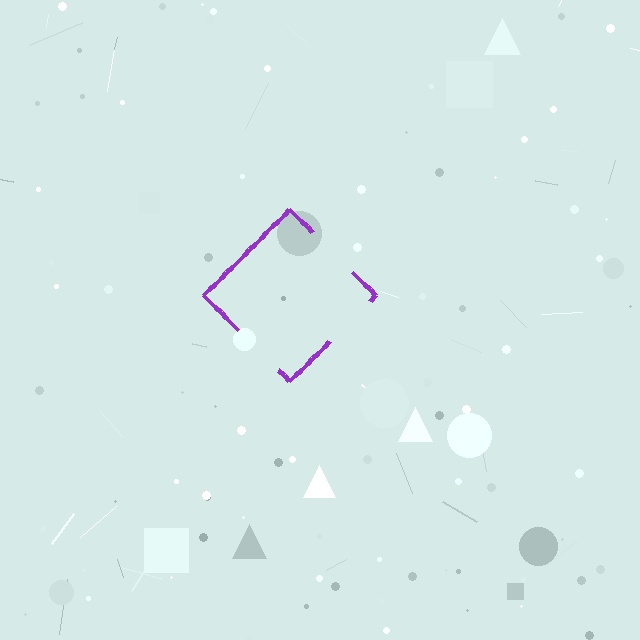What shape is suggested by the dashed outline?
The dashed outline suggests a diamond.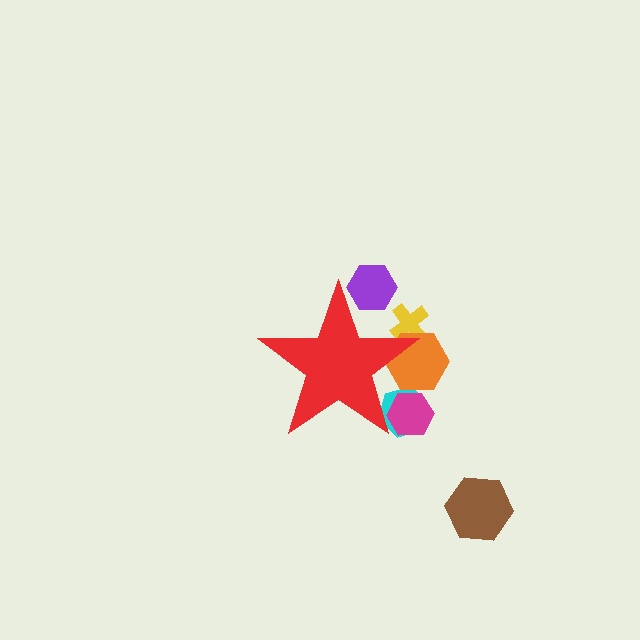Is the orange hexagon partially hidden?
Yes, the orange hexagon is partially hidden behind the red star.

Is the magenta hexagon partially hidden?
Yes, the magenta hexagon is partially hidden behind the red star.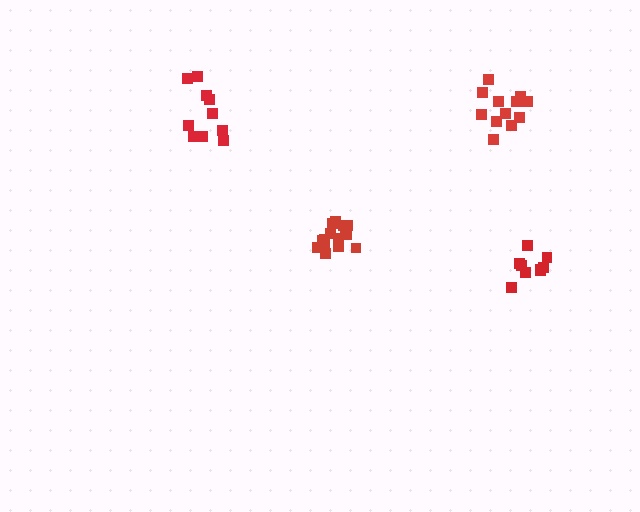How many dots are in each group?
Group 1: 15 dots, Group 2: 10 dots, Group 3: 9 dots, Group 4: 12 dots (46 total).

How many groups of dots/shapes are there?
There are 4 groups.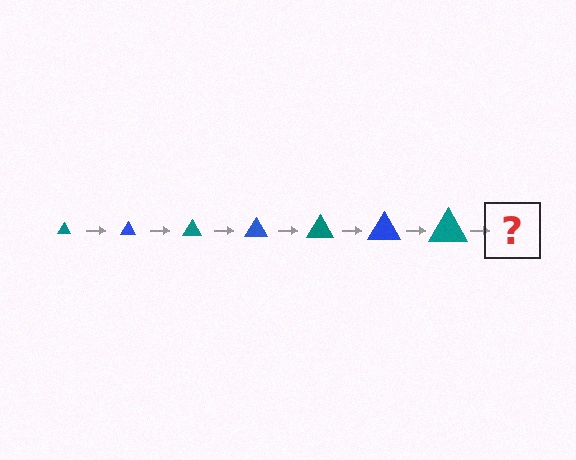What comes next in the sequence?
The next element should be a blue triangle, larger than the previous one.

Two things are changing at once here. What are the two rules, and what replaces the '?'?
The two rules are that the triangle grows larger each step and the color cycles through teal and blue. The '?' should be a blue triangle, larger than the previous one.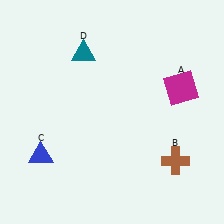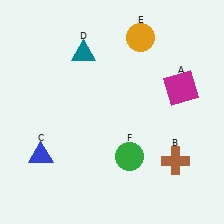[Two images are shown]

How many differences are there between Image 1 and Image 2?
There are 2 differences between the two images.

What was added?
An orange circle (E), a green circle (F) were added in Image 2.